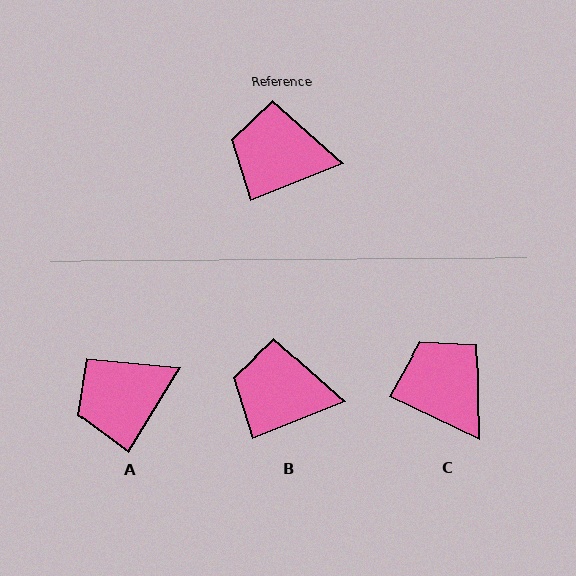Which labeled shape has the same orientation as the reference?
B.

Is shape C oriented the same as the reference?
No, it is off by about 47 degrees.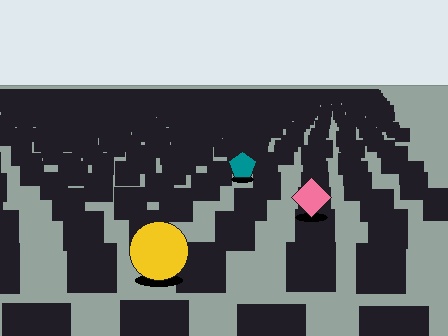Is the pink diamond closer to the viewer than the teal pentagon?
Yes. The pink diamond is closer — you can tell from the texture gradient: the ground texture is coarser near it.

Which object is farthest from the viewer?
The teal pentagon is farthest from the viewer. It appears smaller and the ground texture around it is denser.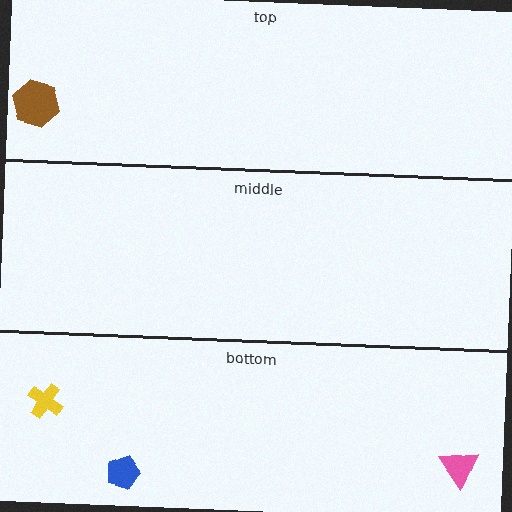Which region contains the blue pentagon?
The bottom region.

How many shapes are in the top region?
1.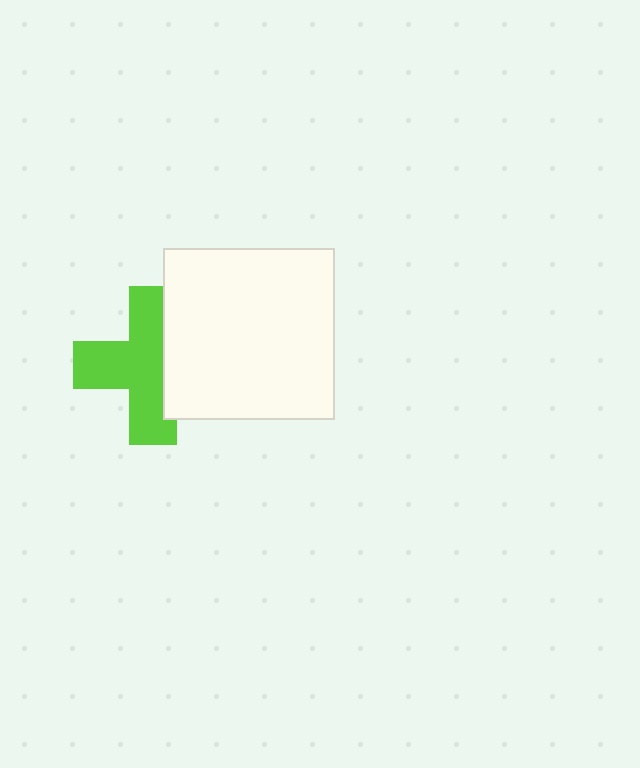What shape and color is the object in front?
The object in front is a white square.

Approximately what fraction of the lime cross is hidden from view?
Roughly 34% of the lime cross is hidden behind the white square.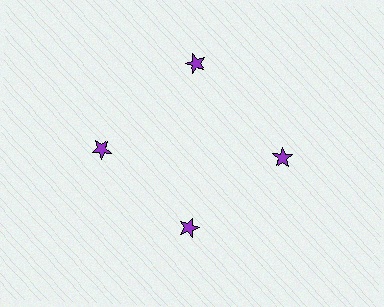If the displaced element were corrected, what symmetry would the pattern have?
It would have 4-fold rotational symmetry — the pattern would map onto itself every 90 degrees.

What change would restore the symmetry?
The symmetry would be restored by moving it outward, back onto the ring so that all 4 stars sit at equal angles and equal distance from the center.